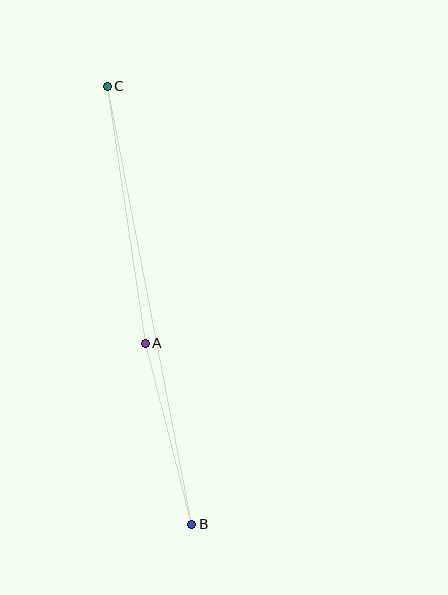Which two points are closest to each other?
Points A and B are closest to each other.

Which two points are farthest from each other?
Points B and C are farthest from each other.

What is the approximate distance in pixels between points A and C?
The distance between A and C is approximately 260 pixels.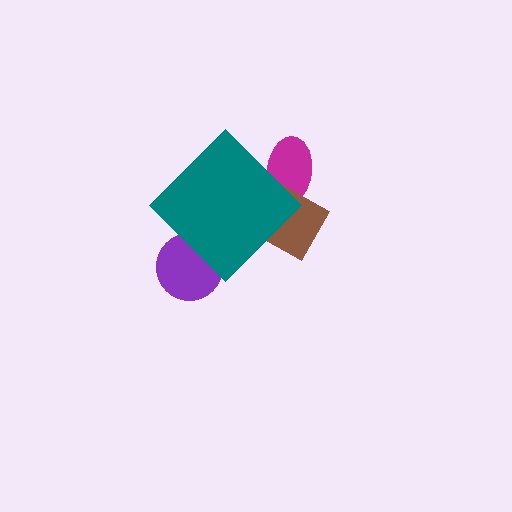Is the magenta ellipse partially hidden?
Yes, the magenta ellipse is partially hidden behind the teal diamond.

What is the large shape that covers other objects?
A teal diamond.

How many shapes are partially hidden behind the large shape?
3 shapes are partially hidden.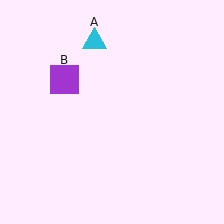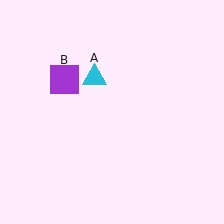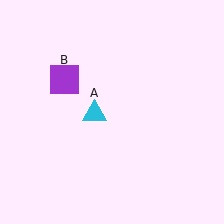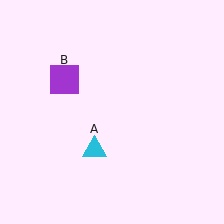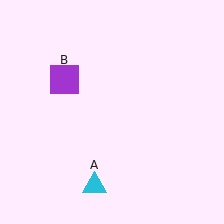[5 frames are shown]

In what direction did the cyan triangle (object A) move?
The cyan triangle (object A) moved down.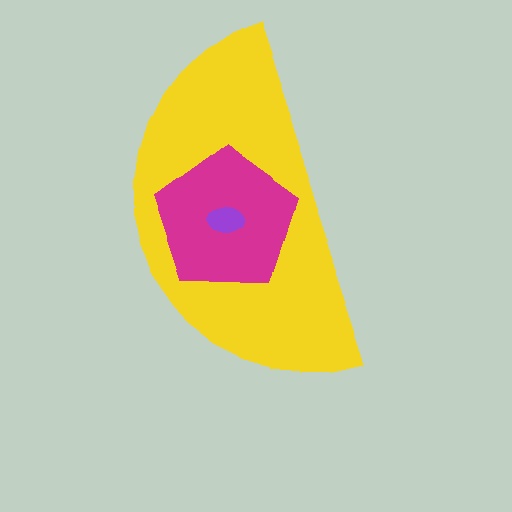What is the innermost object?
The purple ellipse.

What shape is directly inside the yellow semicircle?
The magenta pentagon.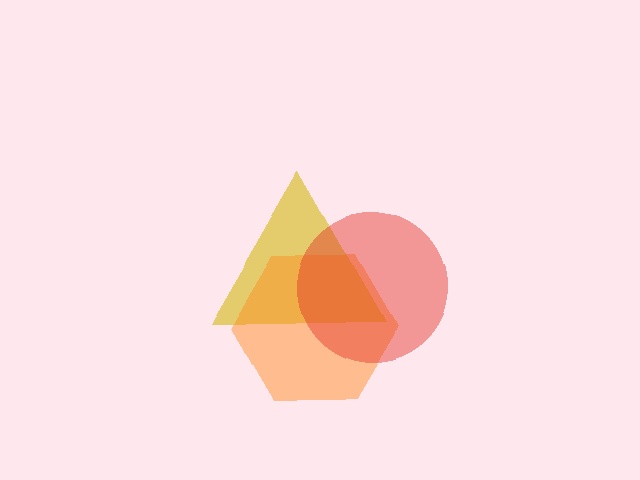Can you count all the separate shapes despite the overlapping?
Yes, there are 3 separate shapes.